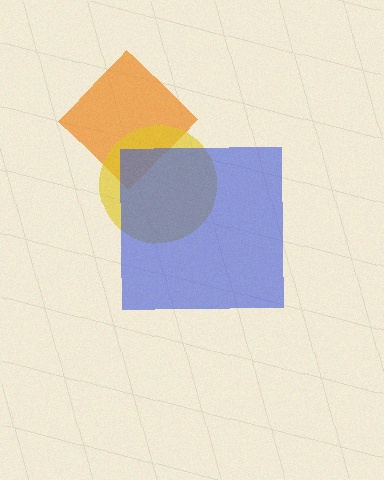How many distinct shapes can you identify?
There are 3 distinct shapes: an orange diamond, a yellow circle, a blue square.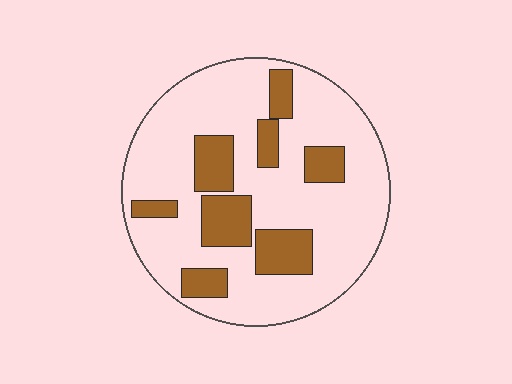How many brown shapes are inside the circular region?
8.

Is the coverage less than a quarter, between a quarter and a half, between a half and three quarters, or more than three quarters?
Less than a quarter.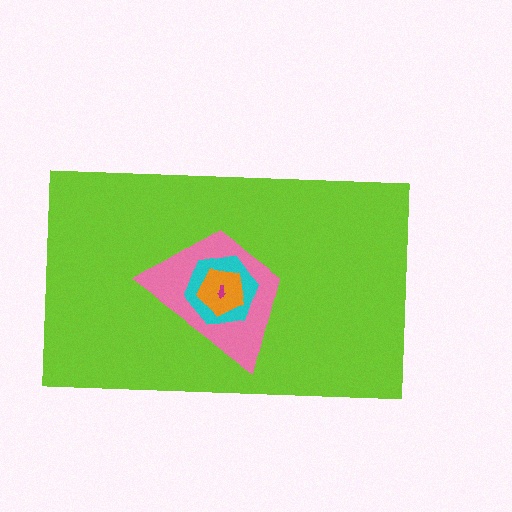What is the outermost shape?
The lime rectangle.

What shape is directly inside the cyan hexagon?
The orange pentagon.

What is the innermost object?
The magenta arrow.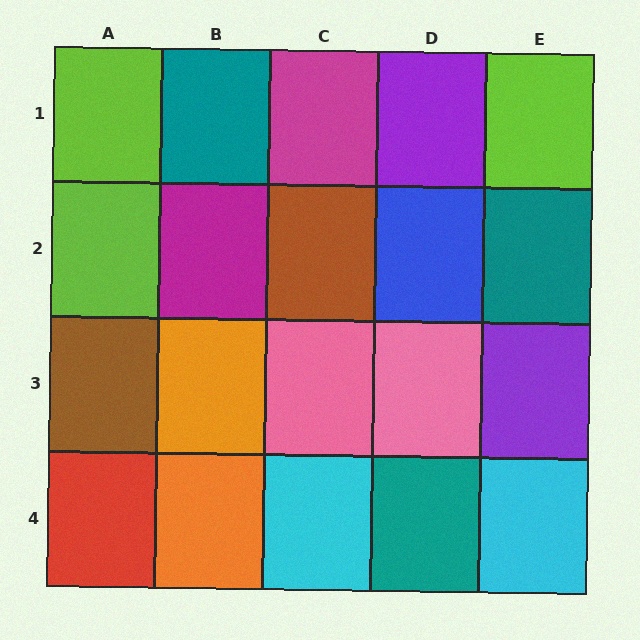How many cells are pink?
2 cells are pink.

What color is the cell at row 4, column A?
Red.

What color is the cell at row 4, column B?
Orange.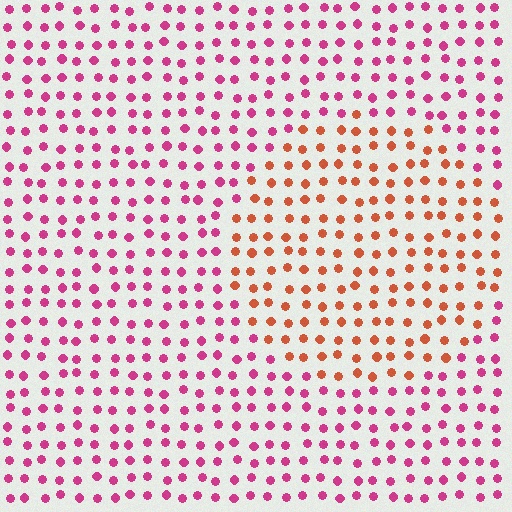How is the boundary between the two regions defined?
The boundary is defined purely by a slight shift in hue (about 46 degrees). Spacing, size, and orientation are identical on both sides.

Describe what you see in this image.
The image is filled with small magenta elements in a uniform arrangement. A circle-shaped region is visible where the elements are tinted to a slightly different hue, forming a subtle color boundary.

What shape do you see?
I see a circle.